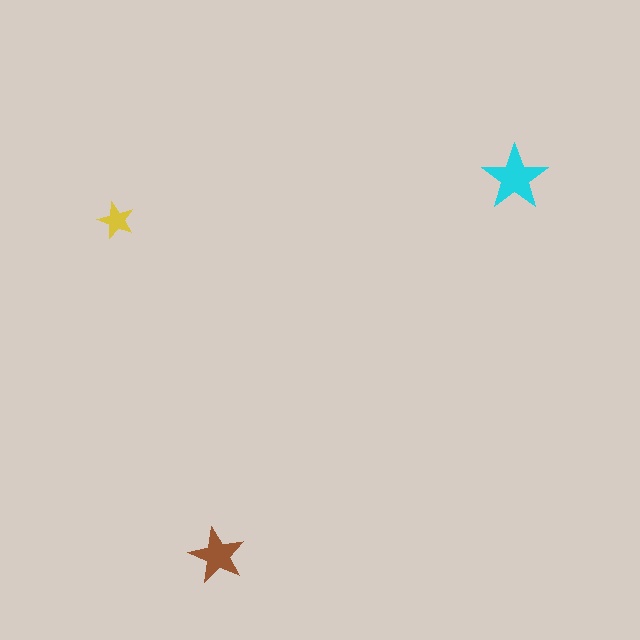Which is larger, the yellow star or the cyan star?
The cyan one.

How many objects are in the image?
There are 3 objects in the image.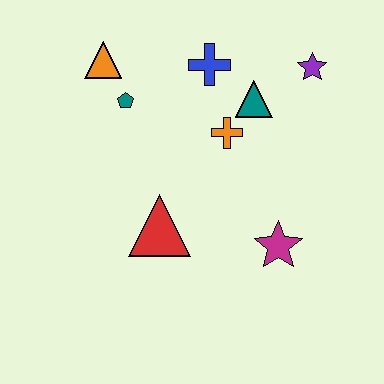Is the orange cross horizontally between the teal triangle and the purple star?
No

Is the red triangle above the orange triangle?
No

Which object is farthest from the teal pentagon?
The magenta star is farthest from the teal pentagon.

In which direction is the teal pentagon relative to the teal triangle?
The teal pentagon is to the left of the teal triangle.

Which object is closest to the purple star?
The teal triangle is closest to the purple star.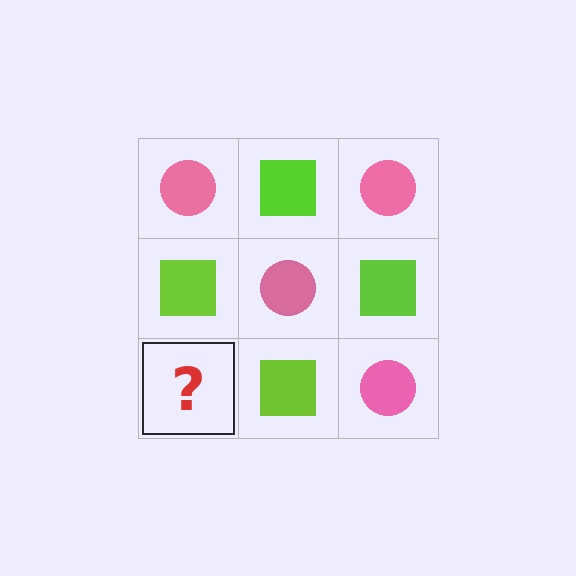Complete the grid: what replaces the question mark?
The question mark should be replaced with a pink circle.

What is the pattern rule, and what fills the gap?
The rule is that it alternates pink circle and lime square in a checkerboard pattern. The gap should be filled with a pink circle.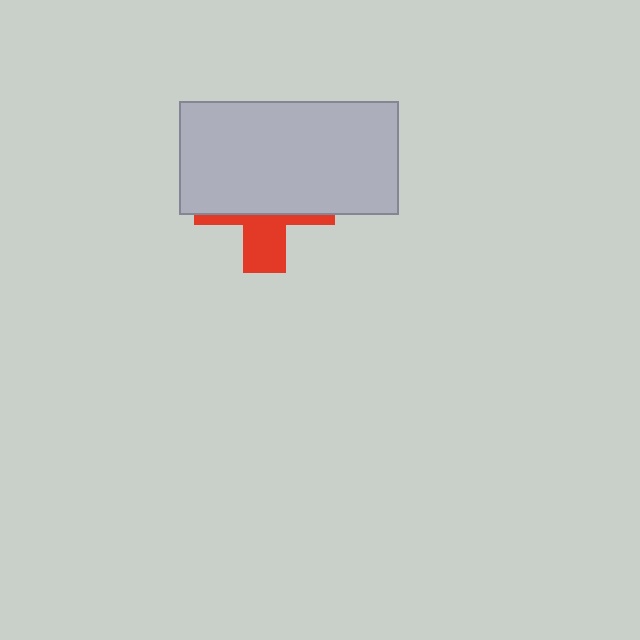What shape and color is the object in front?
The object in front is a light gray rectangle.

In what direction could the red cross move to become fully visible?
The red cross could move down. That would shift it out from behind the light gray rectangle entirely.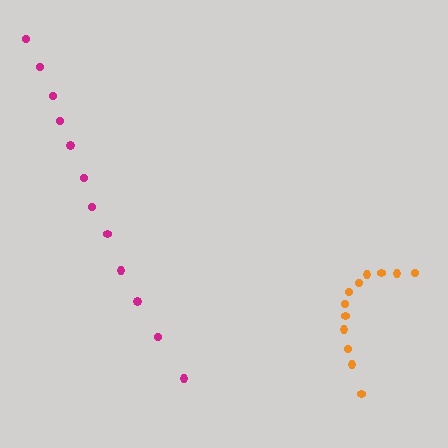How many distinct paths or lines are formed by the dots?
There are 2 distinct paths.